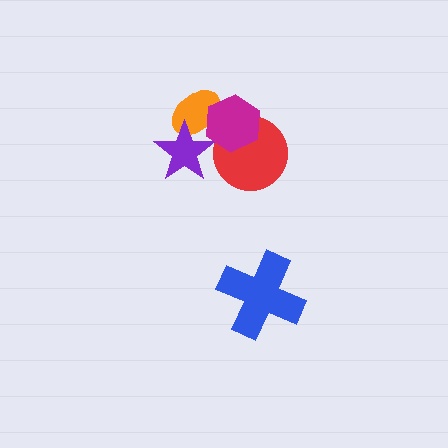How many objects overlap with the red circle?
1 object overlaps with the red circle.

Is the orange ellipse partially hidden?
Yes, it is partially covered by another shape.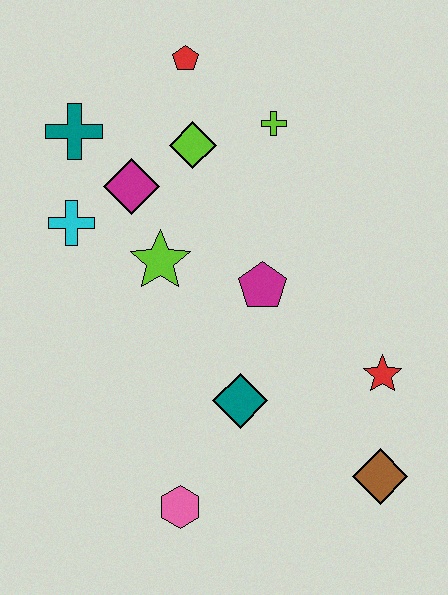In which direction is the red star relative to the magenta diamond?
The red star is to the right of the magenta diamond.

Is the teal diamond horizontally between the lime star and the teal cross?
No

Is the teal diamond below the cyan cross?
Yes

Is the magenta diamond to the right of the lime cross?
No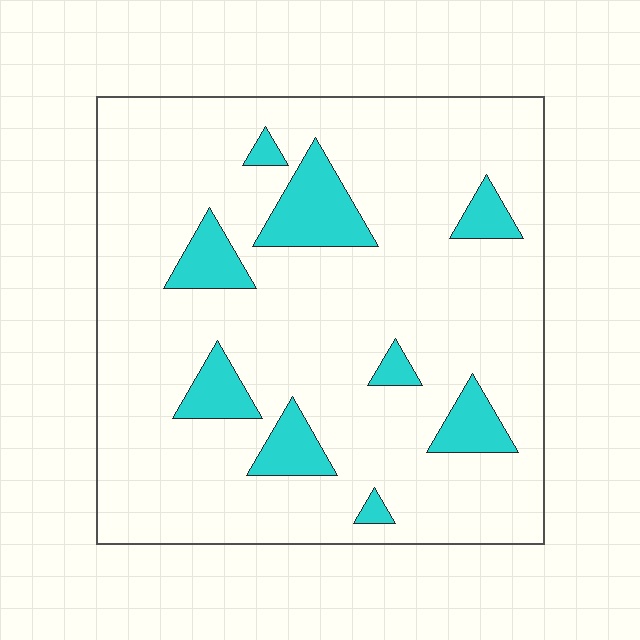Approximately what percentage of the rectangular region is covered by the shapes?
Approximately 15%.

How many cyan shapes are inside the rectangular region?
9.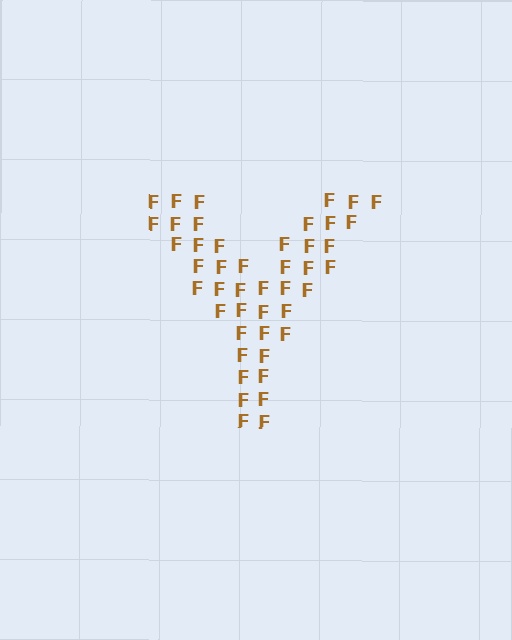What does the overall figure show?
The overall figure shows the letter Y.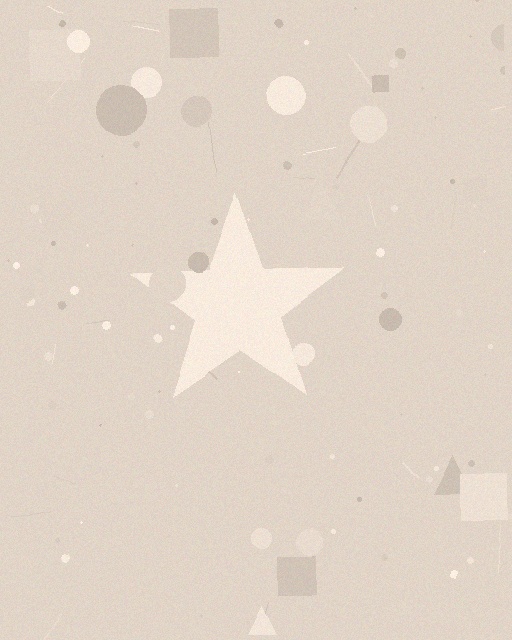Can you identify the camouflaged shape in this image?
The camouflaged shape is a star.